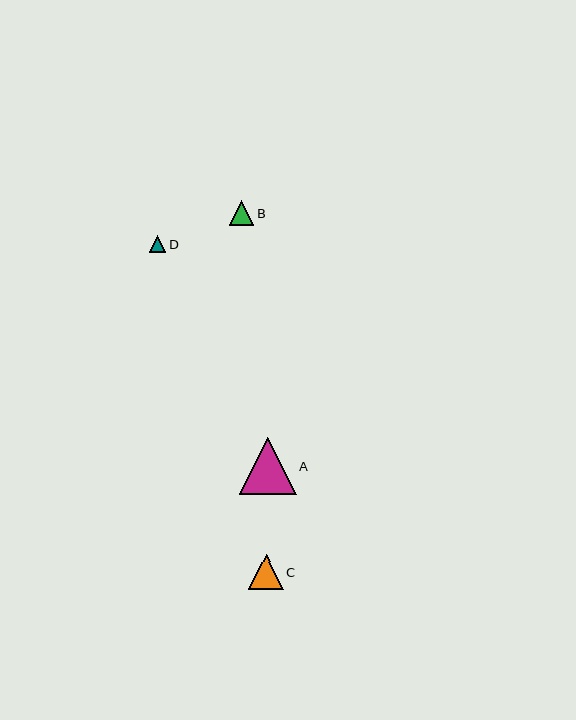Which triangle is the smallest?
Triangle D is the smallest with a size of approximately 16 pixels.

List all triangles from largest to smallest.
From largest to smallest: A, C, B, D.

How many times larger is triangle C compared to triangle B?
Triangle C is approximately 1.4 times the size of triangle B.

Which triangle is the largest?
Triangle A is the largest with a size of approximately 57 pixels.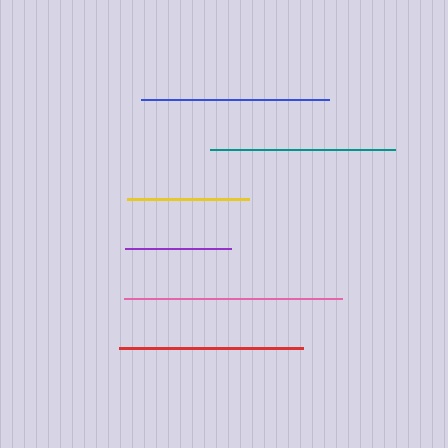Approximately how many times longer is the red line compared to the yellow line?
The red line is approximately 1.5 times the length of the yellow line.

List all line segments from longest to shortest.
From longest to shortest: pink, blue, teal, red, yellow, purple.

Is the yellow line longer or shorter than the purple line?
The yellow line is longer than the purple line.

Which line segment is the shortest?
The purple line is the shortest at approximately 106 pixels.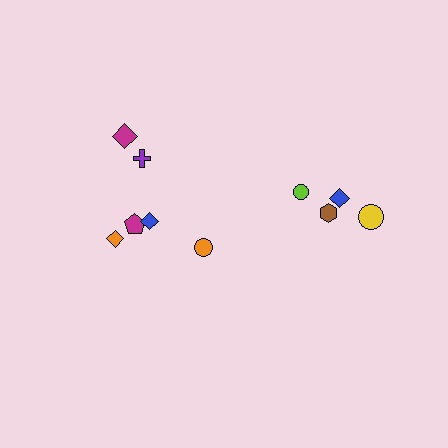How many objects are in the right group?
There are 4 objects.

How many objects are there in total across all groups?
There are 10 objects.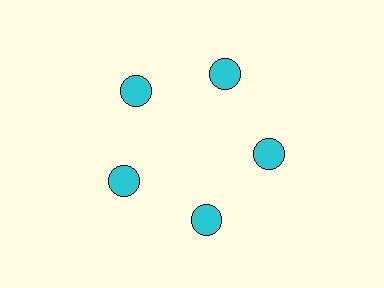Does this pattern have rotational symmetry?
Yes, this pattern has 5-fold rotational symmetry. It looks the same after rotating 72 degrees around the center.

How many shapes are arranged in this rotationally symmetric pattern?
There are 5 shapes, arranged in 5 groups of 1.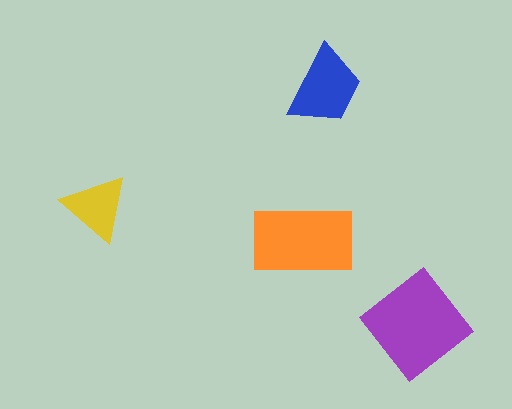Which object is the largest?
The purple diamond.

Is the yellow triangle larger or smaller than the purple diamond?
Smaller.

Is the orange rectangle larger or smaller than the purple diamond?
Smaller.